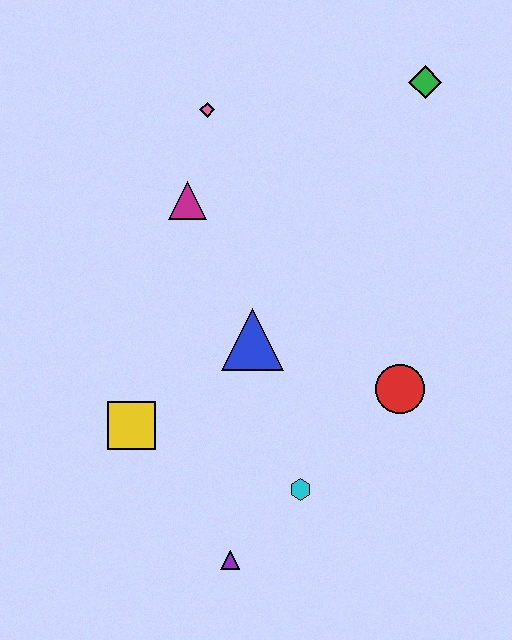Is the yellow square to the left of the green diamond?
Yes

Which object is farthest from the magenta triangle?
The purple triangle is farthest from the magenta triangle.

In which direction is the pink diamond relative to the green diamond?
The pink diamond is to the left of the green diamond.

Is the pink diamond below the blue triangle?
No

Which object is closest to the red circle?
The cyan hexagon is closest to the red circle.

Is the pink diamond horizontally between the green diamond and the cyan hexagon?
No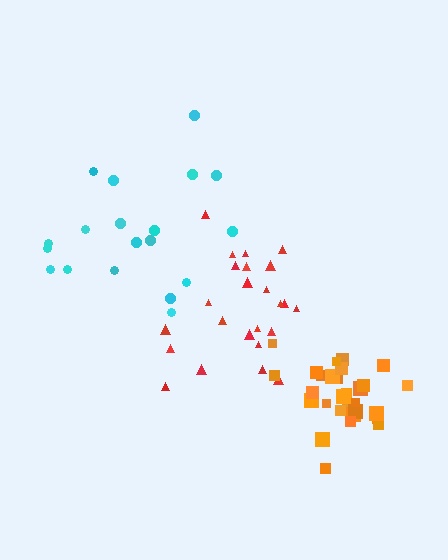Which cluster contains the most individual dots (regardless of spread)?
Orange (29).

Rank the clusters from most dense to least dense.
orange, red, cyan.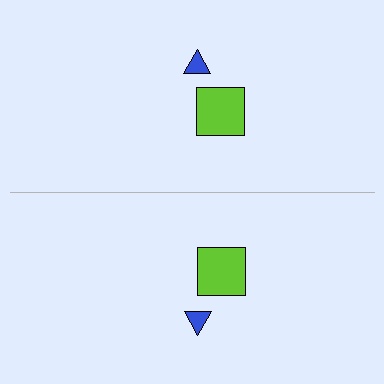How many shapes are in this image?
There are 4 shapes in this image.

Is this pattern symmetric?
Yes, this pattern has bilateral (reflection) symmetry.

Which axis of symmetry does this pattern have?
The pattern has a horizontal axis of symmetry running through the center of the image.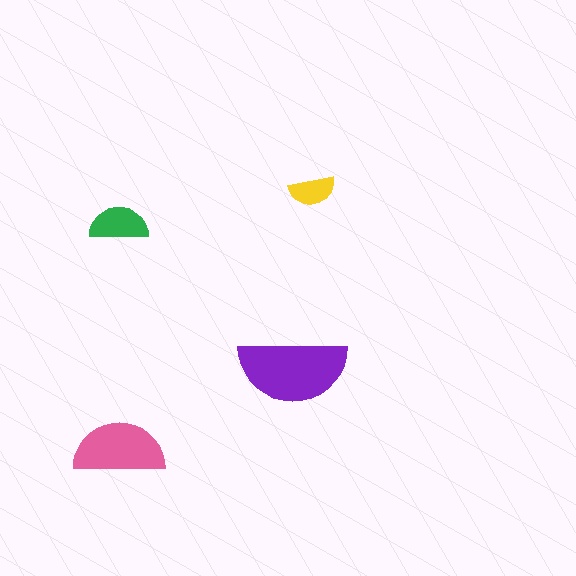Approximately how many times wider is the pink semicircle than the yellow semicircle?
About 2 times wider.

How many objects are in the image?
There are 4 objects in the image.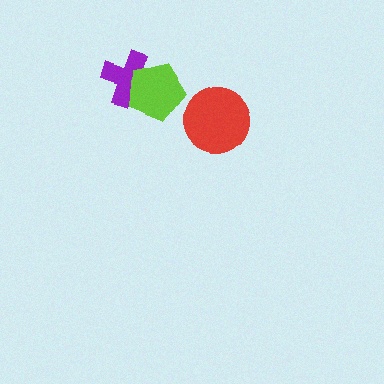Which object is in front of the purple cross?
The lime pentagon is in front of the purple cross.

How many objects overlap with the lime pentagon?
1 object overlaps with the lime pentagon.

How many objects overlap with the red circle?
0 objects overlap with the red circle.